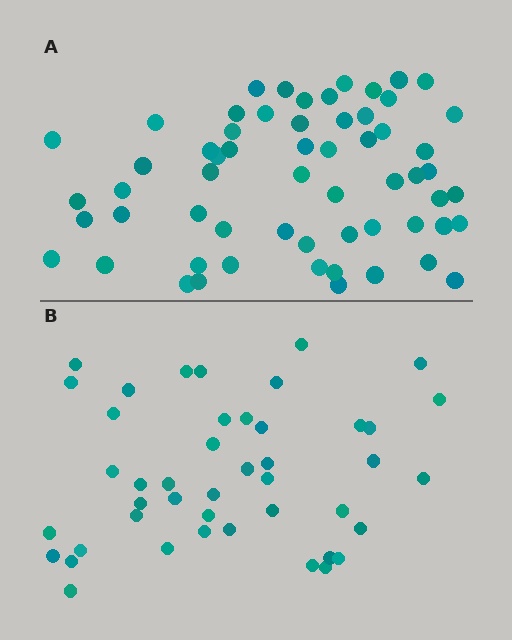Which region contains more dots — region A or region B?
Region A (the top region) has more dots.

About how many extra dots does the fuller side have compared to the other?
Region A has approximately 15 more dots than region B.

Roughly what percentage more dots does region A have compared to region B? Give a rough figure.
About 35% more.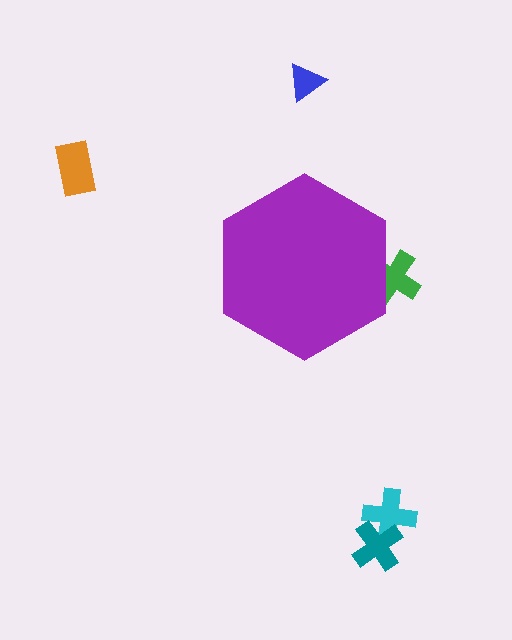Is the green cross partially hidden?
Yes, the green cross is partially hidden behind the purple hexagon.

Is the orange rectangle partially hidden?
No, the orange rectangle is fully visible.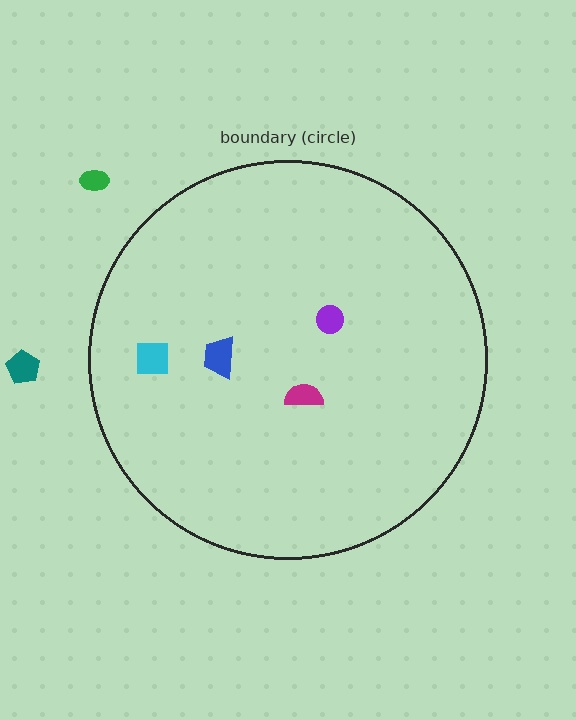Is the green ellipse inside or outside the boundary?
Outside.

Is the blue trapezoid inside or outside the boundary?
Inside.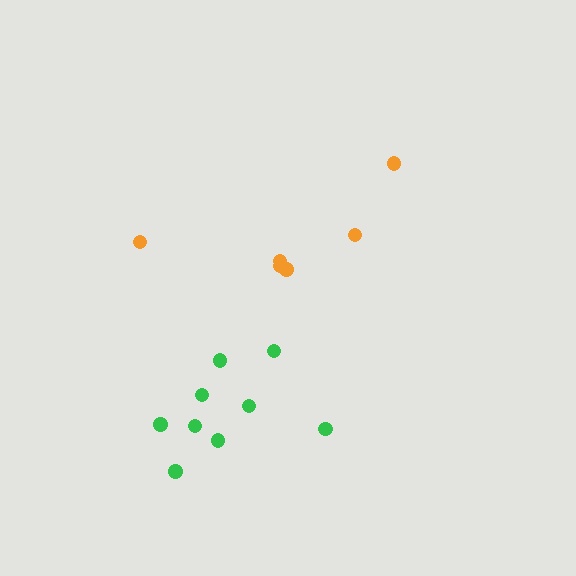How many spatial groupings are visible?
There are 2 spatial groupings.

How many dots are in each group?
Group 1: 6 dots, Group 2: 9 dots (15 total).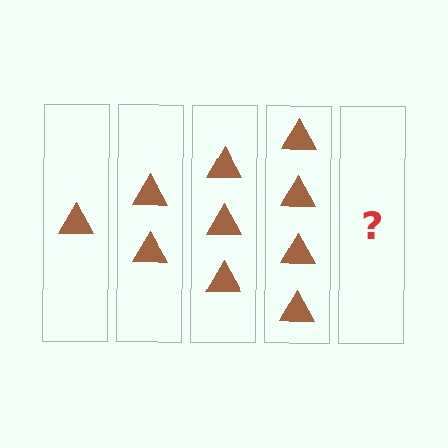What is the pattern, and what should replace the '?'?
The pattern is that each step adds one more triangle. The '?' should be 5 triangles.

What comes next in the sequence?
The next element should be 5 triangles.